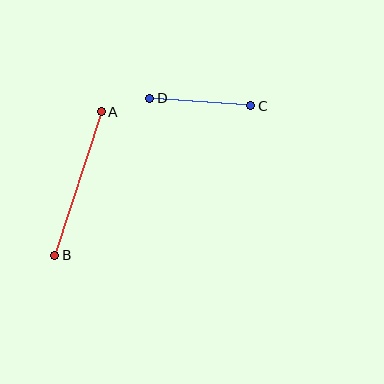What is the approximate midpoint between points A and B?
The midpoint is at approximately (78, 183) pixels.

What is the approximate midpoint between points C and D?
The midpoint is at approximately (200, 102) pixels.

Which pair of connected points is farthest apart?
Points A and B are farthest apart.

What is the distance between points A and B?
The distance is approximately 151 pixels.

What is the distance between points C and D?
The distance is approximately 101 pixels.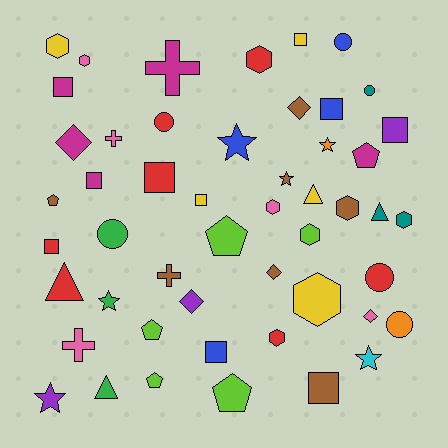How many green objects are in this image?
There are 3 green objects.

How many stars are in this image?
There are 6 stars.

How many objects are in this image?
There are 50 objects.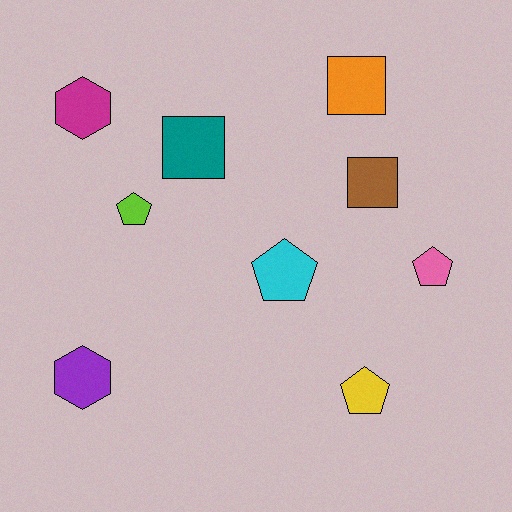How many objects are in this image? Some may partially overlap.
There are 9 objects.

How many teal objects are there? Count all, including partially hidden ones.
There is 1 teal object.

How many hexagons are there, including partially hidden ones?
There are 2 hexagons.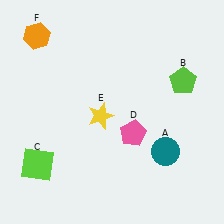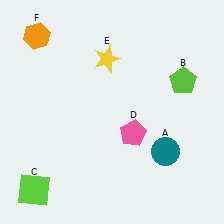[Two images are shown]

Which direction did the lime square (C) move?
The lime square (C) moved down.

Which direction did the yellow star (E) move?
The yellow star (E) moved up.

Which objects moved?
The objects that moved are: the lime square (C), the yellow star (E).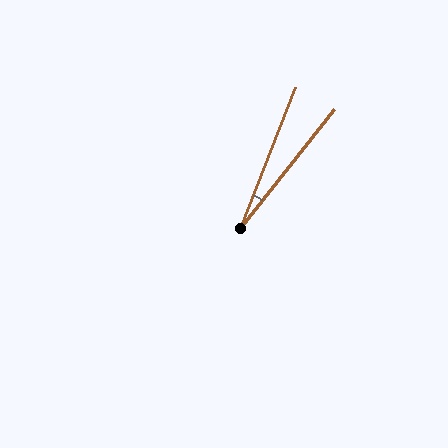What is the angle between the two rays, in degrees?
Approximately 17 degrees.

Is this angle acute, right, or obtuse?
It is acute.